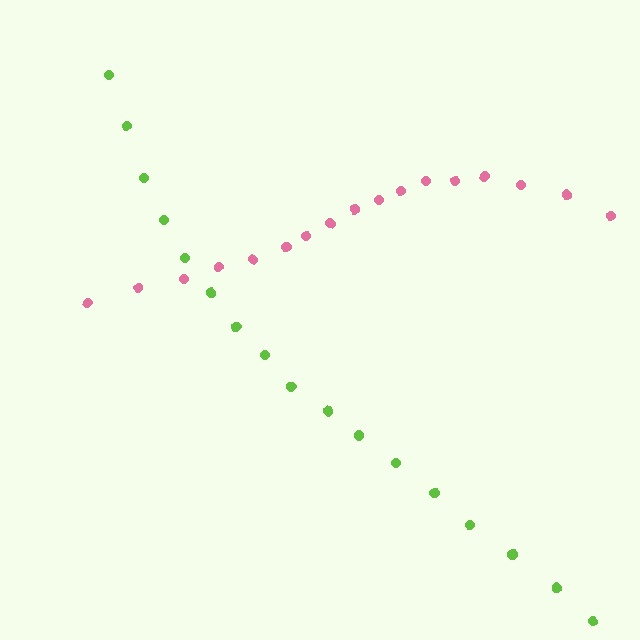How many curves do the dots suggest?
There are 2 distinct paths.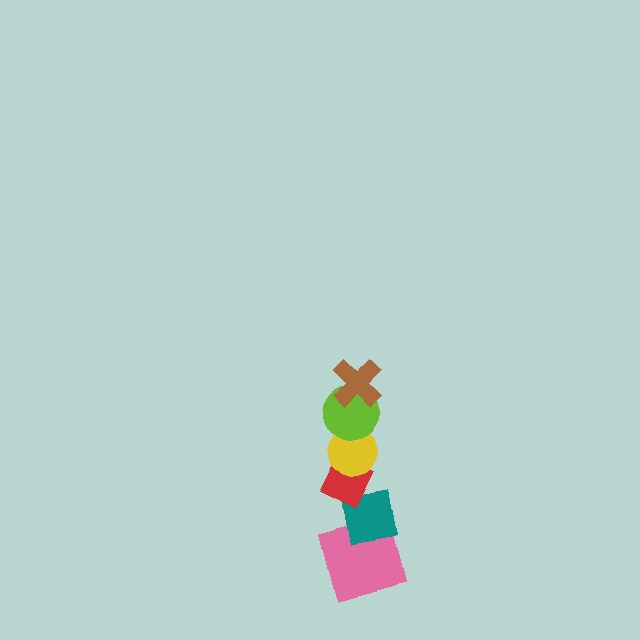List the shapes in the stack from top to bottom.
From top to bottom: the brown cross, the lime circle, the yellow circle, the red diamond, the teal square, the pink square.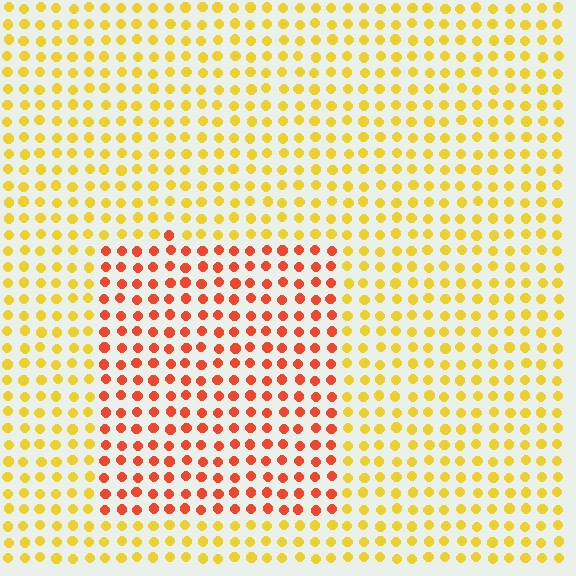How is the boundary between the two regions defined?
The boundary is defined purely by a slight shift in hue (about 44 degrees). Spacing, size, and orientation are identical on both sides.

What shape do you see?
I see a rectangle.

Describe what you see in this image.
The image is filled with small yellow elements in a uniform arrangement. A rectangle-shaped region is visible where the elements are tinted to a slightly different hue, forming a subtle color boundary.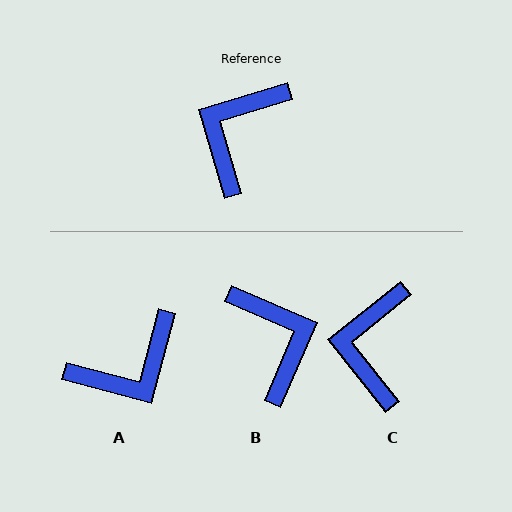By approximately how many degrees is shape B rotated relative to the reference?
Approximately 130 degrees clockwise.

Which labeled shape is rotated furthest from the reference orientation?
A, about 149 degrees away.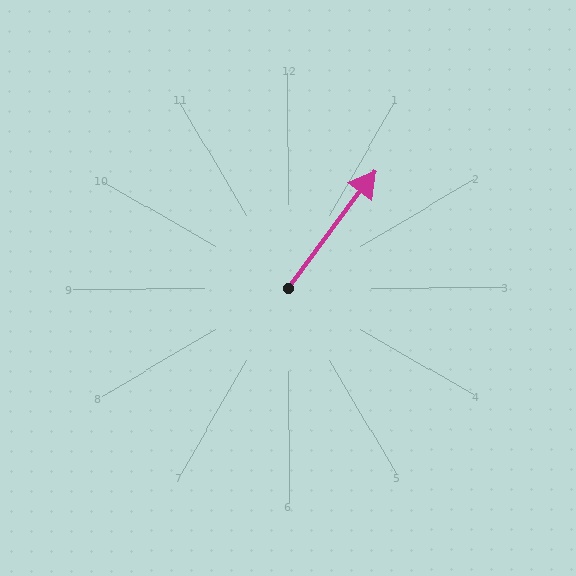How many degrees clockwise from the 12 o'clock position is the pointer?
Approximately 36 degrees.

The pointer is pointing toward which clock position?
Roughly 1 o'clock.